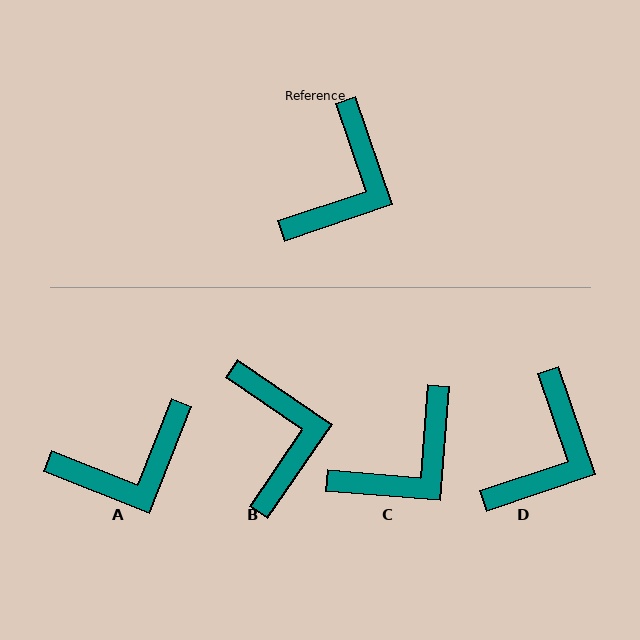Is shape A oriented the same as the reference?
No, it is off by about 40 degrees.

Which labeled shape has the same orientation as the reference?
D.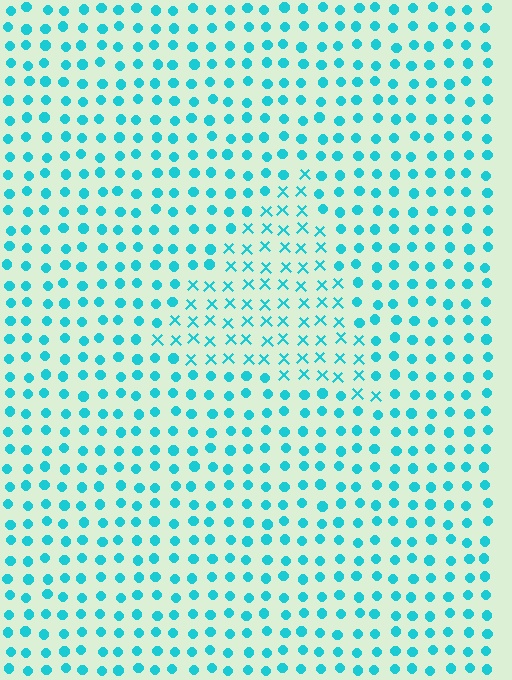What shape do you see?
I see a triangle.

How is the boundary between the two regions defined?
The boundary is defined by a change in element shape: X marks inside vs. circles outside. All elements share the same color and spacing.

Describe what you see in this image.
The image is filled with small cyan elements arranged in a uniform grid. A triangle-shaped region contains X marks, while the surrounding area contains circles. The boundary is defined purely by the change in element shape.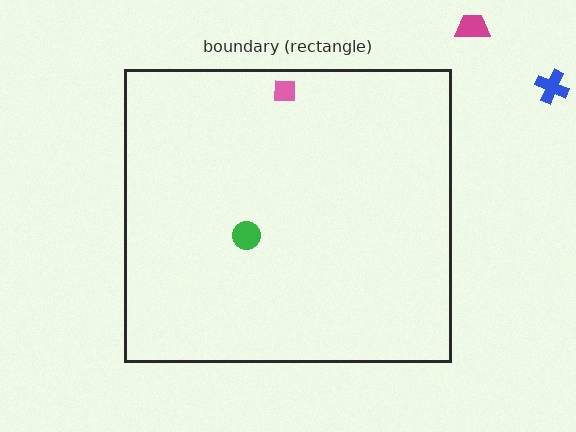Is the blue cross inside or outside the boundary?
Outside.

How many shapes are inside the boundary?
2 inside, 2 outside.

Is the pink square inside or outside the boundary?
Inside.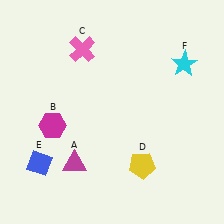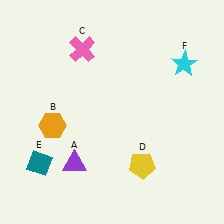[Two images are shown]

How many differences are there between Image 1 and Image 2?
There are 3 differences between the two images.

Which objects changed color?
A changed from magenta to purple. B changed from magenta to orange. E changed from blue to teal.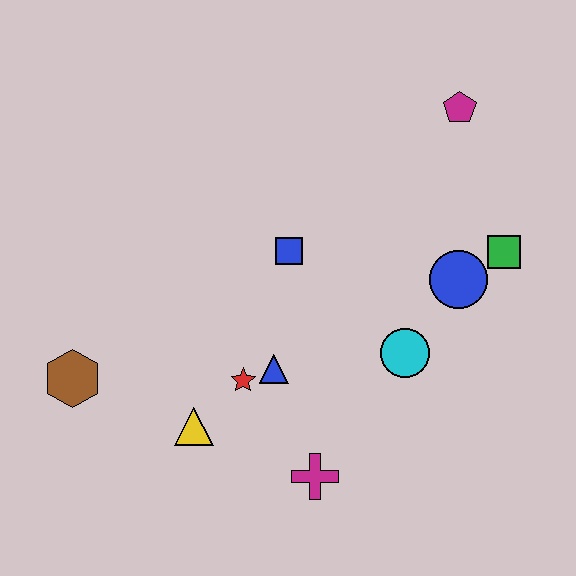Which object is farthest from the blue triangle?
The magenta pentagon is farthest from the blue triangle.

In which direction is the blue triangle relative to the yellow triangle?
The blue triangle is to the right of the yellow triangle.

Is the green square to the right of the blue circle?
Yes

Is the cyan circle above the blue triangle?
Yes